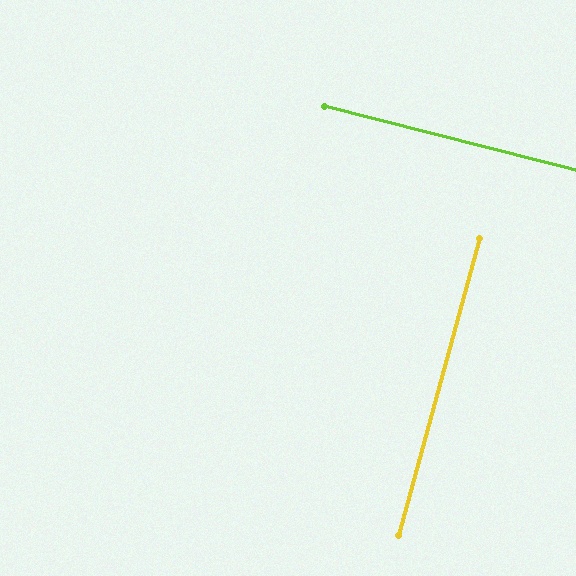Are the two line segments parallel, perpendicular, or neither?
Perpendicular — they meet at approximately 89°.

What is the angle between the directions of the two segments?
Approximately 89 degrees.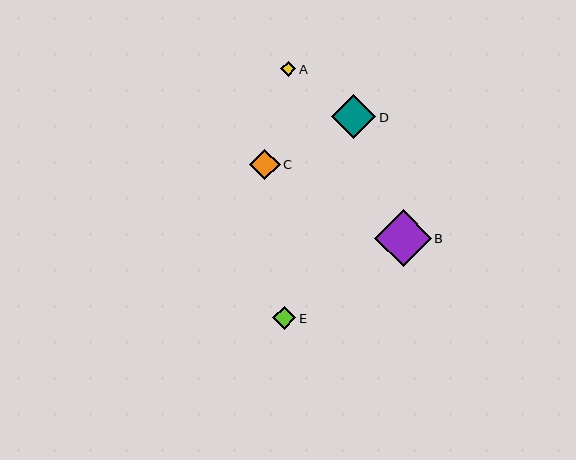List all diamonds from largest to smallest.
From largest to smallest: B, D, C, E, A.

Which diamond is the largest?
Diamond B is the largest with a size of approximately 57 pixels.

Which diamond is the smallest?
Diamond A is the smallest with a size of approximately 15 pixels.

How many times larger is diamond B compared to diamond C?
Diamond B is approximately 1.8 times the size of diamond C.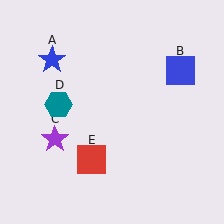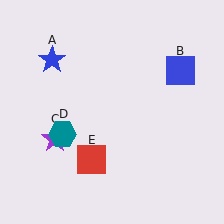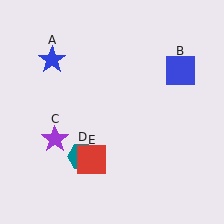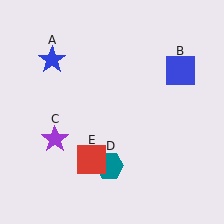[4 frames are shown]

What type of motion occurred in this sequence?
The teal hexagon (object D) rotated counterclockwise around the center of the scene.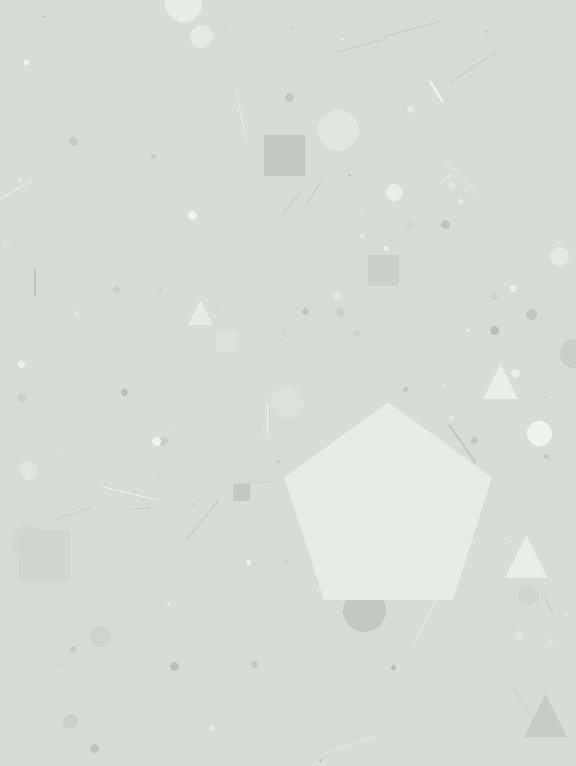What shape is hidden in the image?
A pentagon is hidden in the image.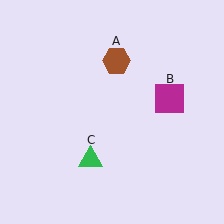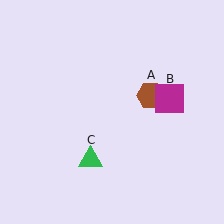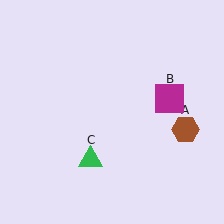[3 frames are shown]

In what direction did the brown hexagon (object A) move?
The brown hexagon (object A) moved down and to the right.